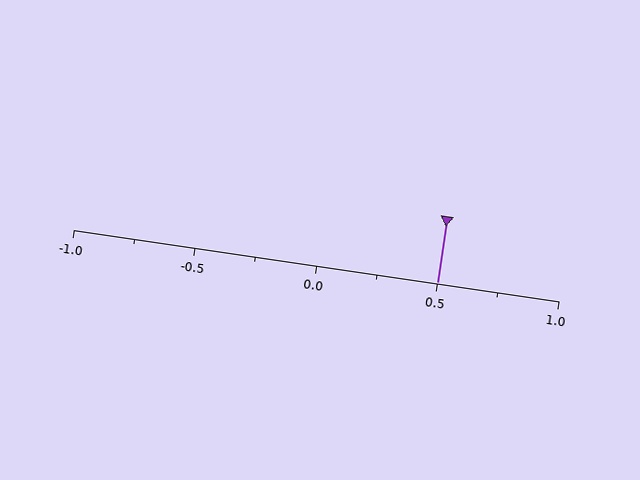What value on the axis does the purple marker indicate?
The marker indicates approximately 0.5.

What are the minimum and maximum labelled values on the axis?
The axis runs from -1.0 to 1.0.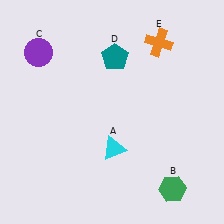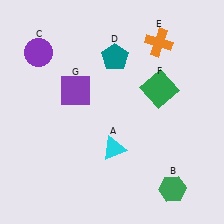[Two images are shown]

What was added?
A green square (F), a purple square (G) were added in Image 2.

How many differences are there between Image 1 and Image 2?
There are 2 differences between the two images.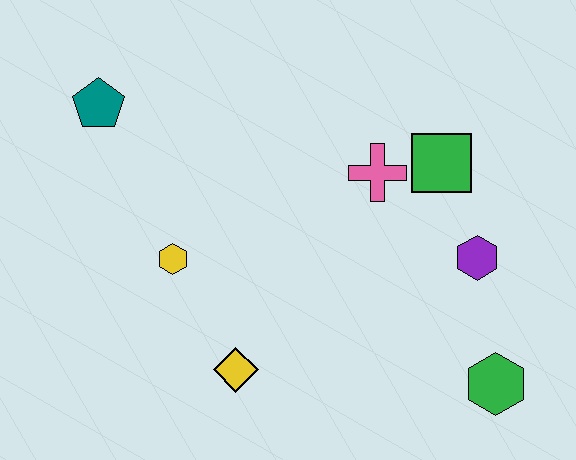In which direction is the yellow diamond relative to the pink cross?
The yellow diamond is below the pink cross.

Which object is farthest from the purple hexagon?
The teal pentagon is farthest from the purple hexagon.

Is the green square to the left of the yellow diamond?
No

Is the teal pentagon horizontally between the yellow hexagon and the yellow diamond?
No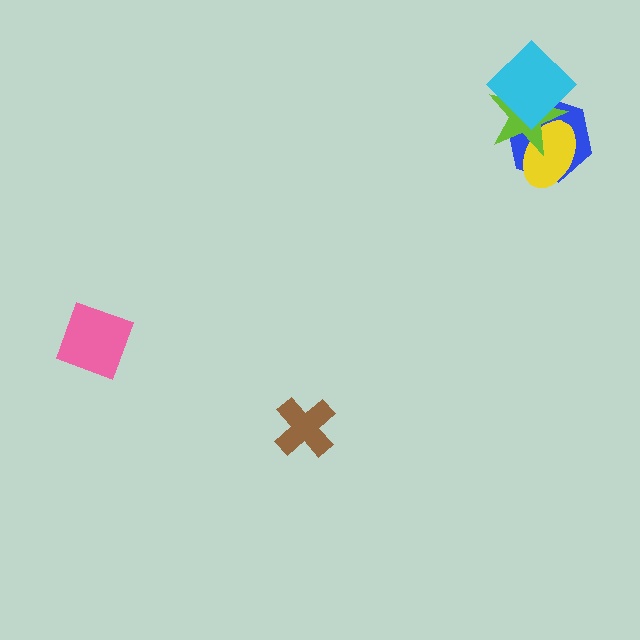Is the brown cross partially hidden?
No, no other shape covers it.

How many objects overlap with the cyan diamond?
3 objects overlap with the cyan diamond.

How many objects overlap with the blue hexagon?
3 objects overlap with the blue hexagon.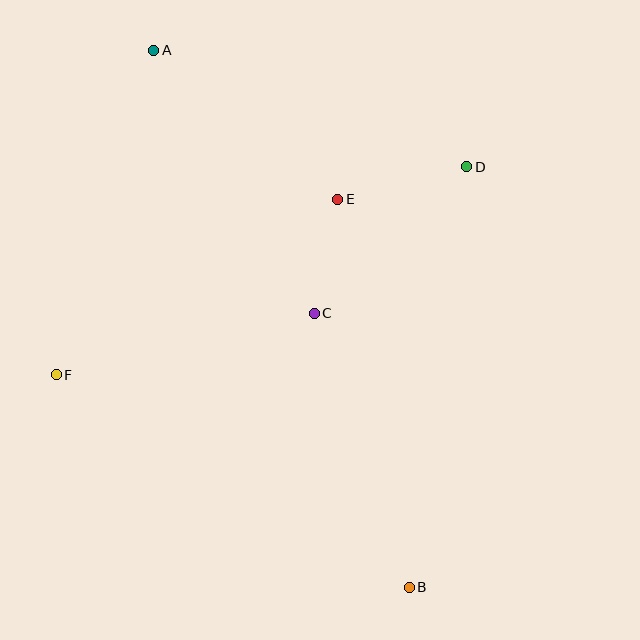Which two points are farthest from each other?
Points A and B are farthest from each other.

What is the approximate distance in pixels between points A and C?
The distance between A and C is approximately 308 pixels.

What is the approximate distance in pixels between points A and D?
The distance between A and D is approximately 334 pixels.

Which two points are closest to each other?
Points C and E are closest to each other.